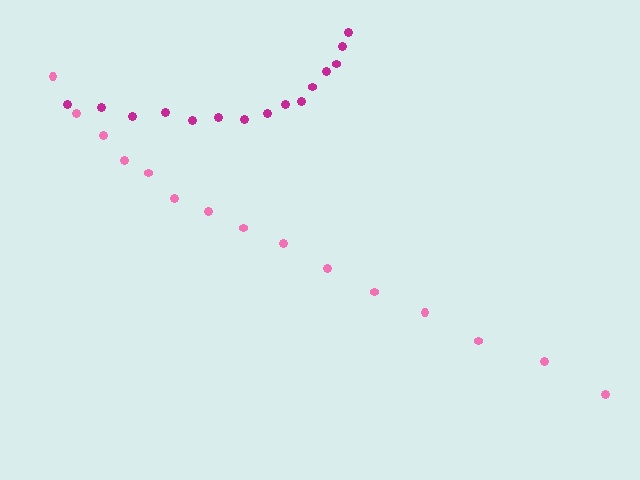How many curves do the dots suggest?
There are 2 distinct paths.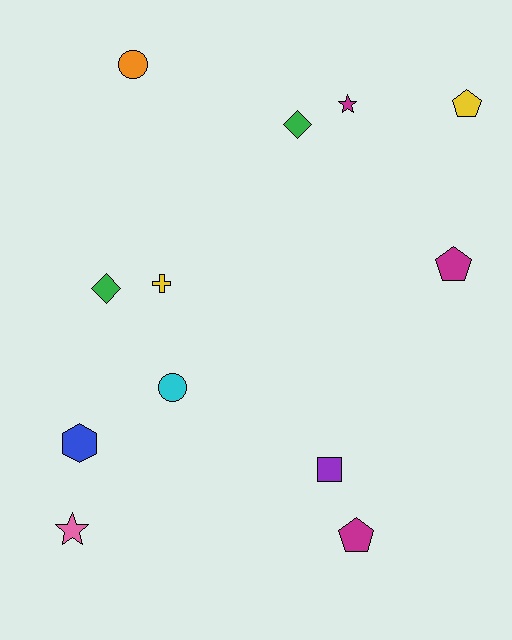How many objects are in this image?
There are 12 objects.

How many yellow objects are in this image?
There are 2 yellow objects.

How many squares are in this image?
There is 1 square.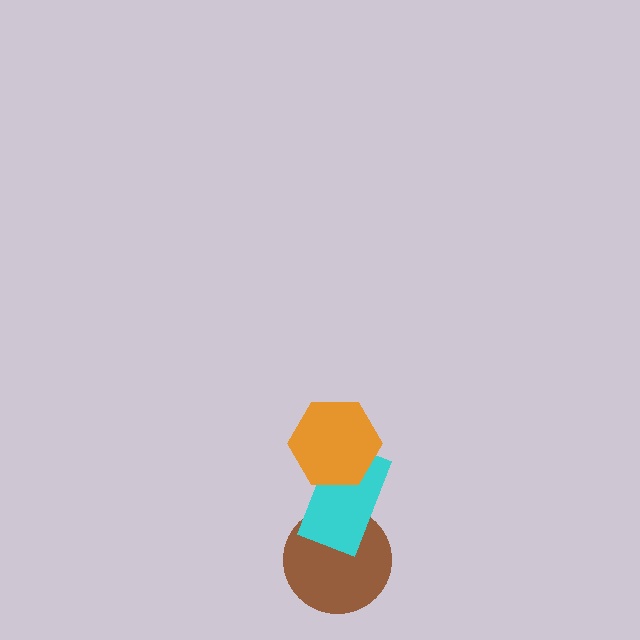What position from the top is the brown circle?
The brown circle is 3rd from the top.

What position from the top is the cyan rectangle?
The cyan rectangle is 2nd from the top.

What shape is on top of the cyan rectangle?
The orange hexagon is on top of the cyan rectangle.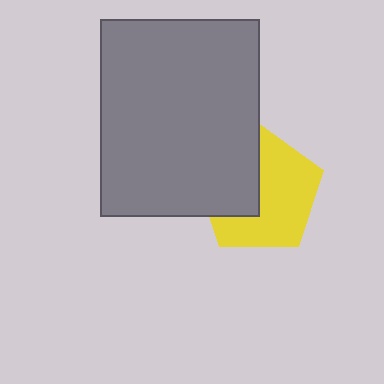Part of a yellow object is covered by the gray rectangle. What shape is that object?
It is a pentagon.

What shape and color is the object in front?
The object in front is a gray rectangle.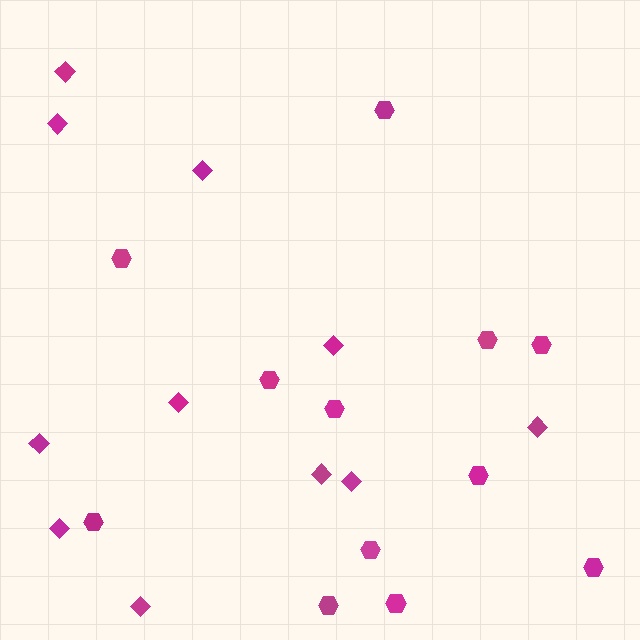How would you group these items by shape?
There are 2 groups: one group of diamonds (11) and one group of hexagons (12).